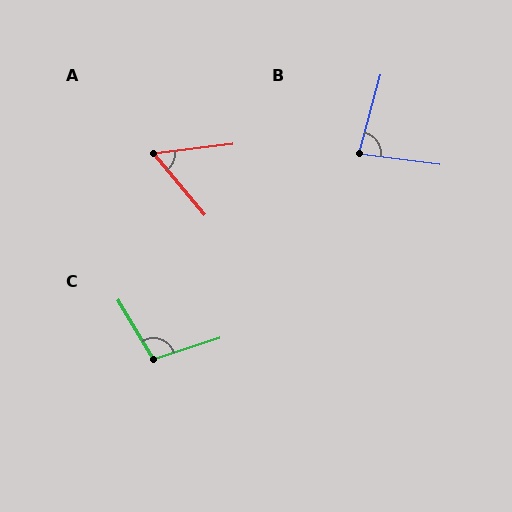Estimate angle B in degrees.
Approximately 83 degrees.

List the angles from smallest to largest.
A (57°), B (83°), C (103°).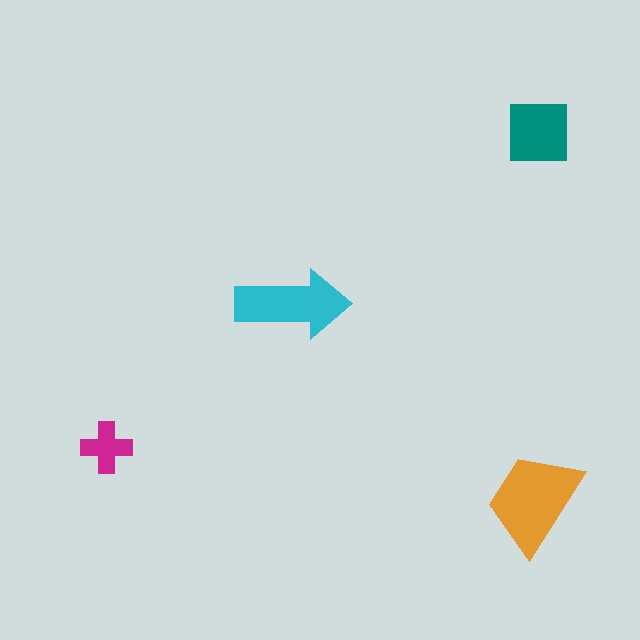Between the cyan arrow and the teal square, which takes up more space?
The cyan arrow.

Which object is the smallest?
The magenta cross.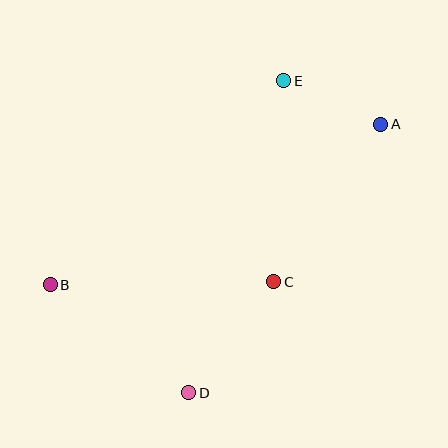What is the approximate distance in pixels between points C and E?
The distance between C and E is approximately 202 pixels.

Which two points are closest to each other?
Points A and E are closest to each other.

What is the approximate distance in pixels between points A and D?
The distance between A and D is approximately 330 pixels.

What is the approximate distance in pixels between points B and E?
The distance between B and E is approximately 310 pixels.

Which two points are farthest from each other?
Points A and B are farthest from each other.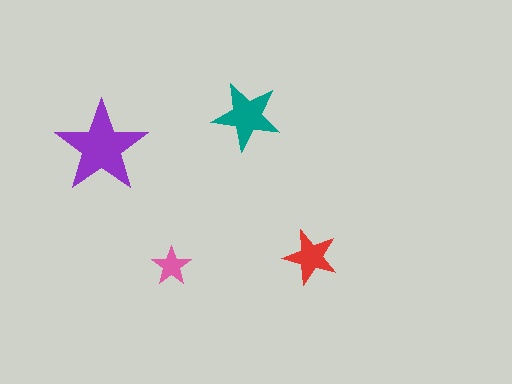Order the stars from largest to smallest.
the purple one, the teal one, the red one, the pink one.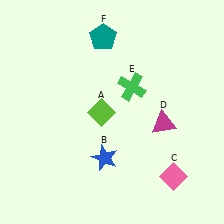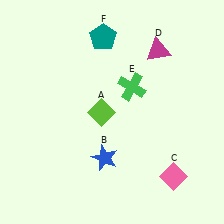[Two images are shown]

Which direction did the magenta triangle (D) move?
The magenta triangle (D) moved up.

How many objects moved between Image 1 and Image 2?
1 object moved between the two images.